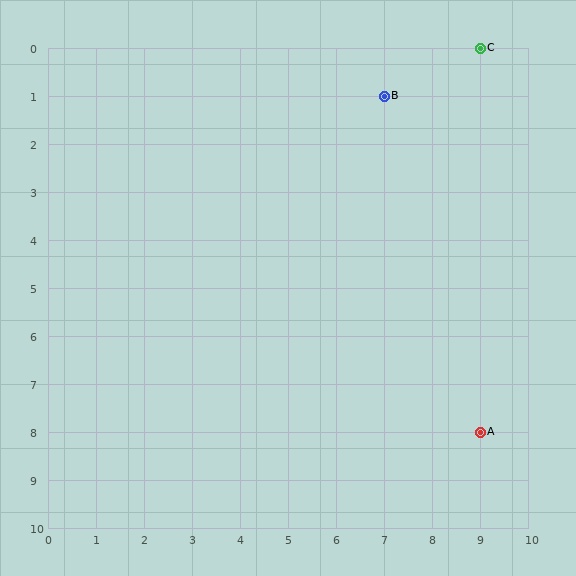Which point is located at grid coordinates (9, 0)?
Point C is at (9, 0).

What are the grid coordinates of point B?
Point B is at grid coordinates (7, 1).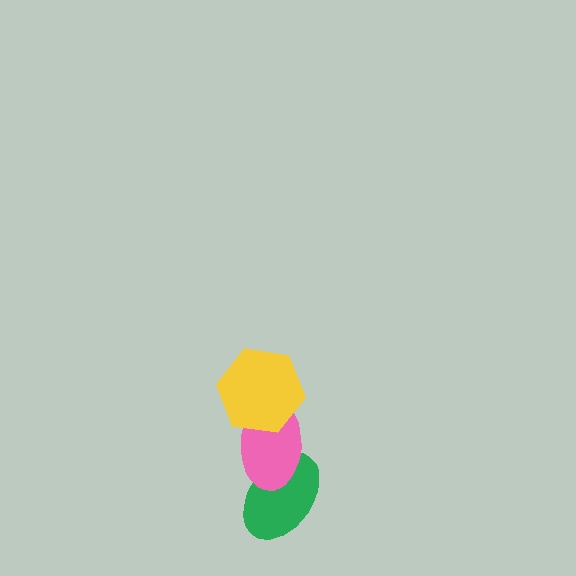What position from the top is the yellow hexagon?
The yellow hexagon is 1st from the top.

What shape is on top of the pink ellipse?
The yellow hexagon is on top of the pink ellipse.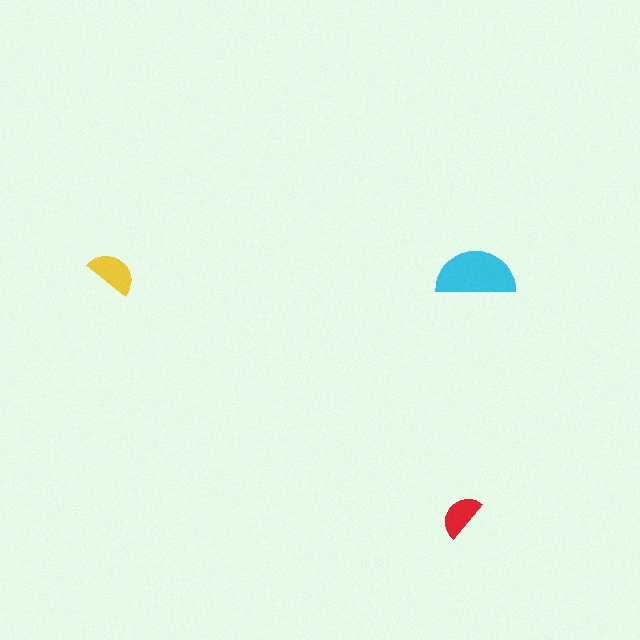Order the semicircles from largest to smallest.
the cyan one, the yellow one, the red one.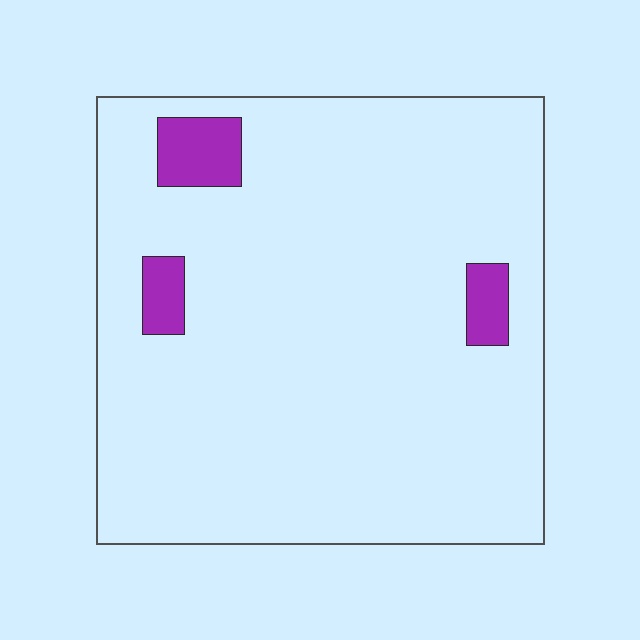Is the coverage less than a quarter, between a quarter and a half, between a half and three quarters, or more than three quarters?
Less than a quarter.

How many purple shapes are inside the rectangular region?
3.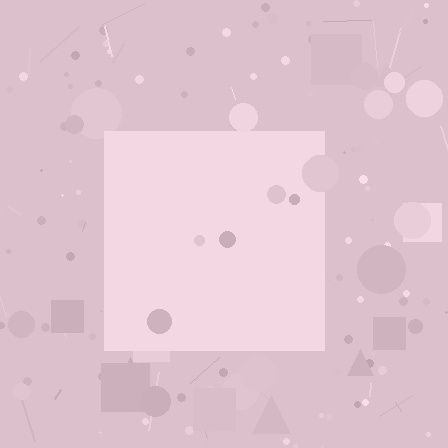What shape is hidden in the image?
A square is hidden in the image.